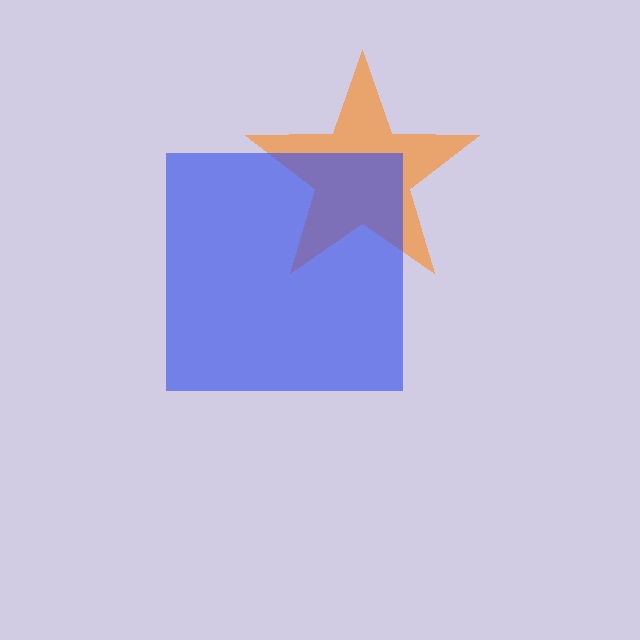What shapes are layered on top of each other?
The layered shapes are: an orange star, a blue square.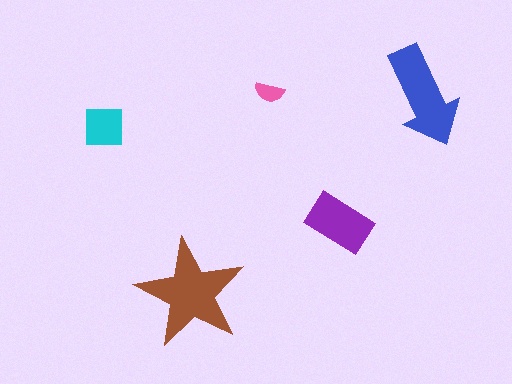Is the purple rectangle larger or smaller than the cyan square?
Larger.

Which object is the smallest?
The pink semicircle.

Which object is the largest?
The brown star.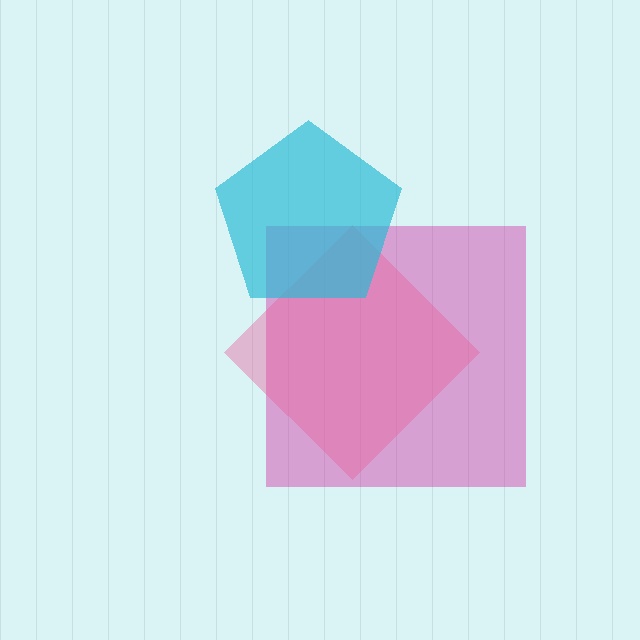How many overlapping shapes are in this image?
There are 3 overlapping shapes in the image.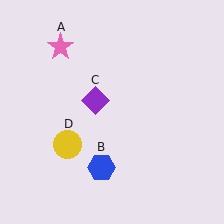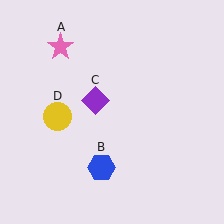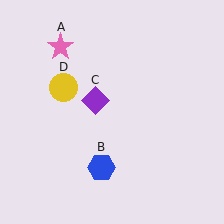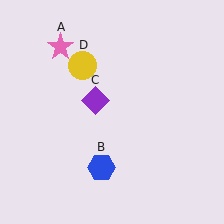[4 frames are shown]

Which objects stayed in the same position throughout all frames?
Pink star (object A) and blue hexagon (object B) and purple diamond (object C) remained stationary.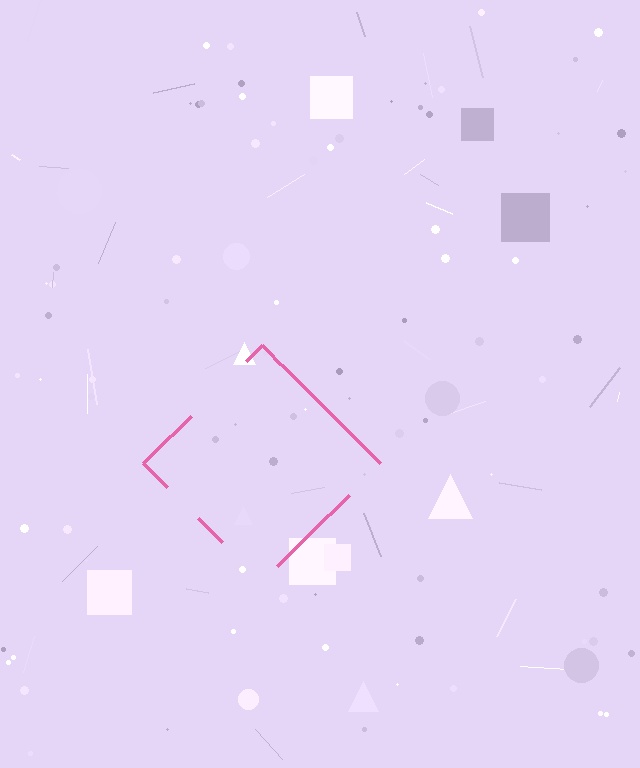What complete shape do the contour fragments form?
The contour fragments form a diamond.